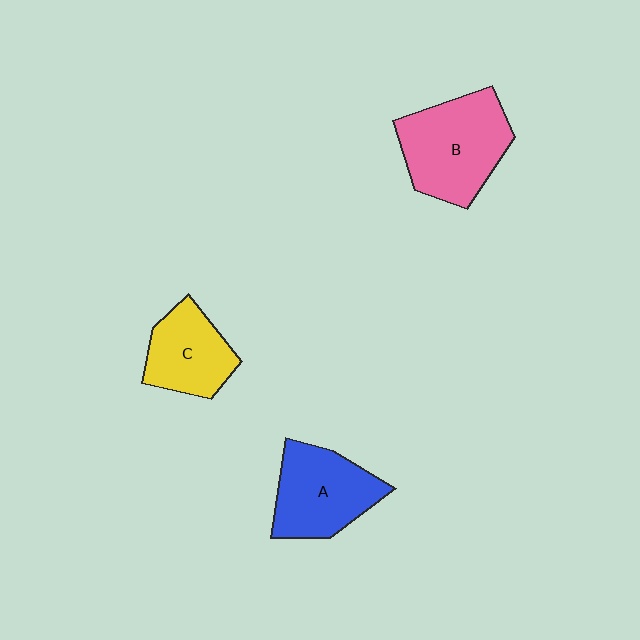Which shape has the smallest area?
Shape C (yellow).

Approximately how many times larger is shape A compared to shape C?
Approximately 1.2 times.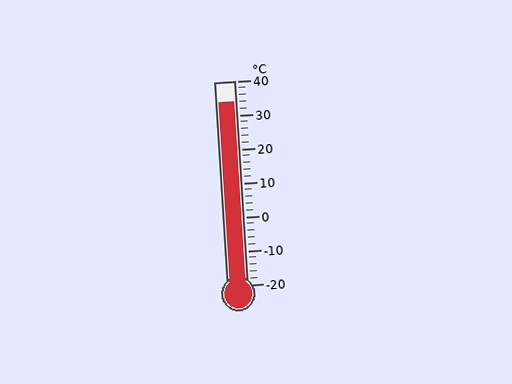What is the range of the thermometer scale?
The thermometer scale ranges from -20°C to 40°C.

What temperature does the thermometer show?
The thermometer shows approximately 34°C.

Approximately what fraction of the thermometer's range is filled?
The thermometer is filled to approximately 90% of its range.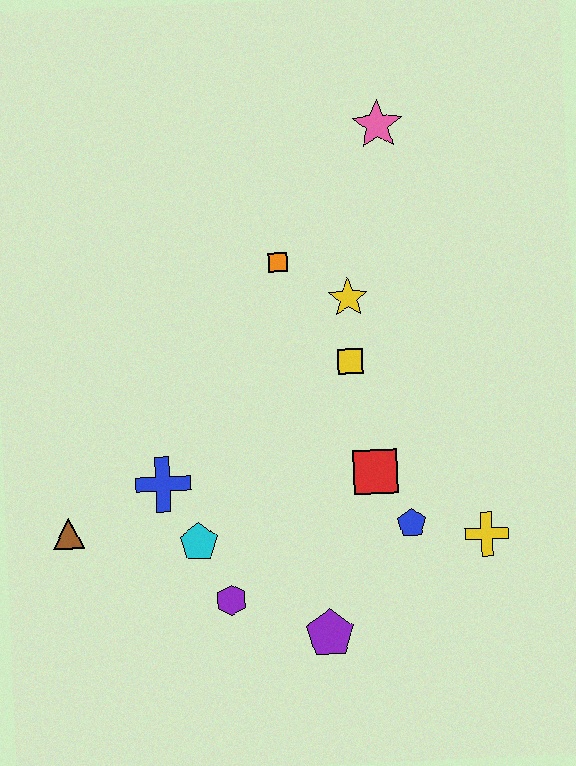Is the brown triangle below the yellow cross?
No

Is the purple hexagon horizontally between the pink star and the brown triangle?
Yes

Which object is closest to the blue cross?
The cyan pentagon is closest to the blue cross.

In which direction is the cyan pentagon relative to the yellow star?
The cyan pentagon is below the yellow star.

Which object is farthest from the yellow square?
The brown triangle is farthest from the yellow square.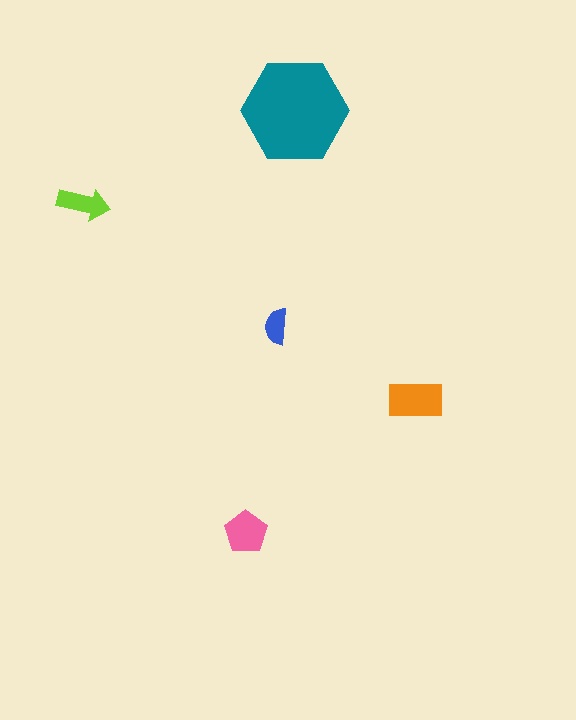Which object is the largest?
The teal hexagon.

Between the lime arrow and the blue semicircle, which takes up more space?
The lime arrow.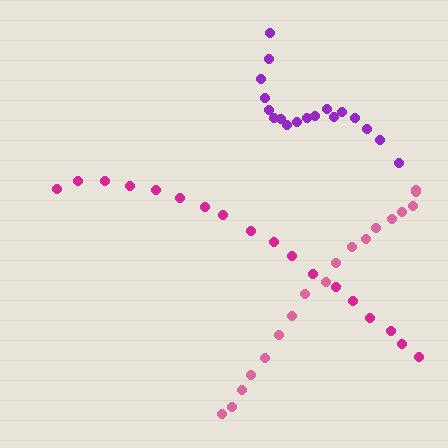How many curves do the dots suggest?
There are 3 distinct paths.